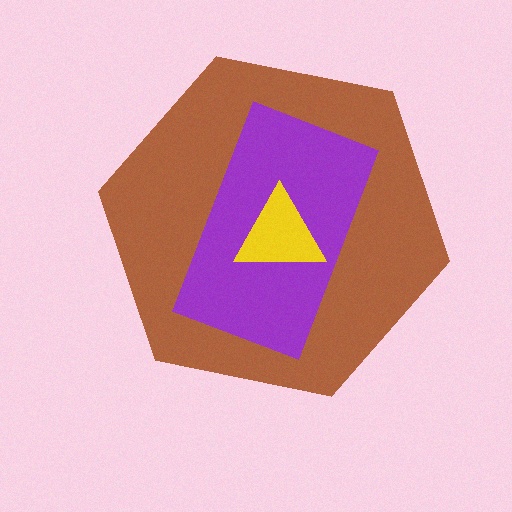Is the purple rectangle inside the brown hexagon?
Yes.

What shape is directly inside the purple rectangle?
The yellow triangle.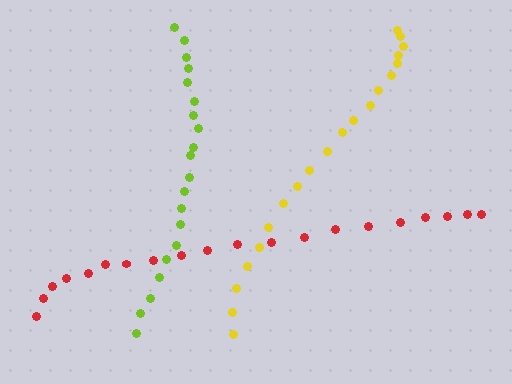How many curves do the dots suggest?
There are 3 distinct paths.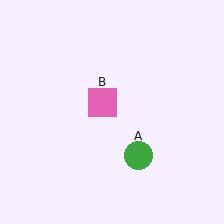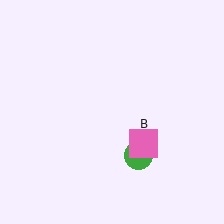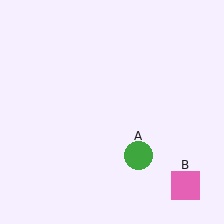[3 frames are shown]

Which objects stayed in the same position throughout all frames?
Green circle (object A) remained stationary.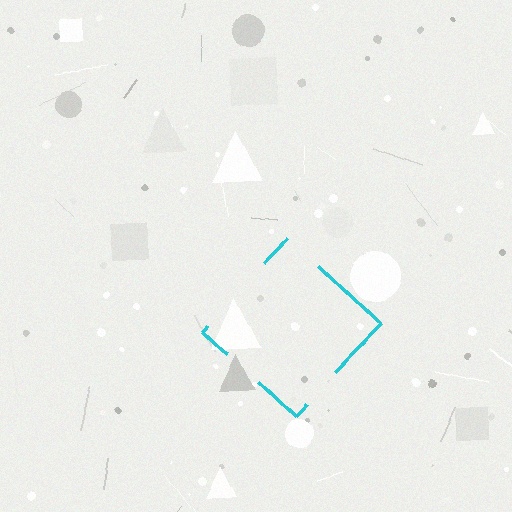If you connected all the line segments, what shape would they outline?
They would outline a diamond.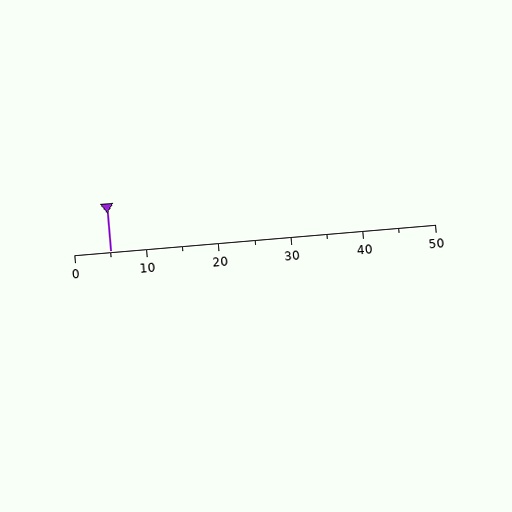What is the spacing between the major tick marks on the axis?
The major ticks are spaced 10 apart.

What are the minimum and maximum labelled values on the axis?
The axis runs from 0 to 50.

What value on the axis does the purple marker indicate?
The marker indicates approximately 5.